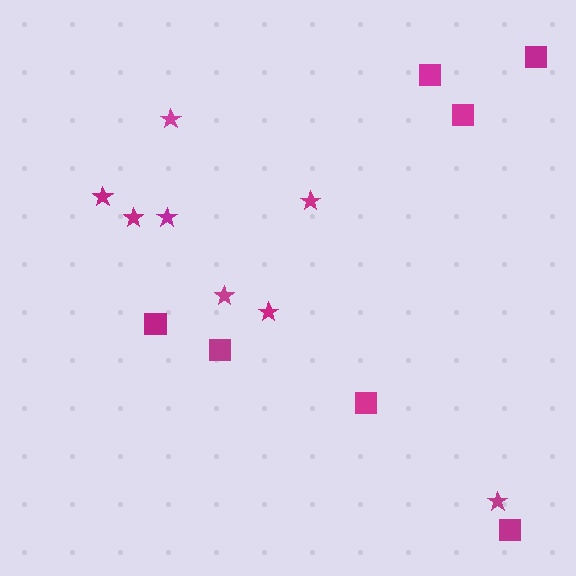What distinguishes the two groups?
There are 2 groups: one group of stars (8) and one group of squares (7).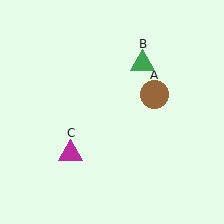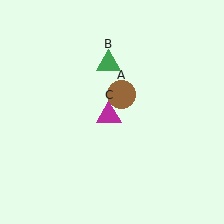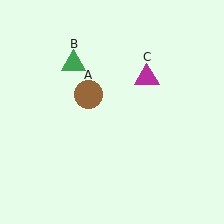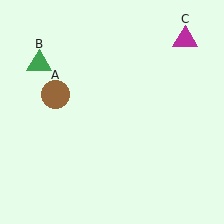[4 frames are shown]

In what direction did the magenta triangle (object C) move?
The magenta triangle (object C) moved up and to the right.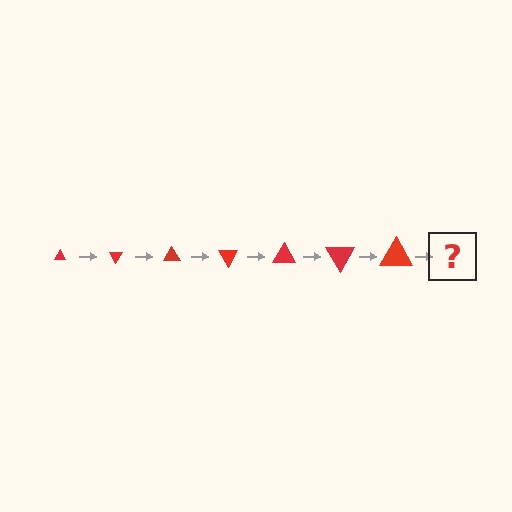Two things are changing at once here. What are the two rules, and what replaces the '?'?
The two rules are that the triangle grows larger each step and it rotates 60 degrees each step. The '?' should be a triangle, larger than the previous one and rotated 420 degrees from the start.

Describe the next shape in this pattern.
It should be a triangle, larger than the previous one and rotated 420 degrees from the start.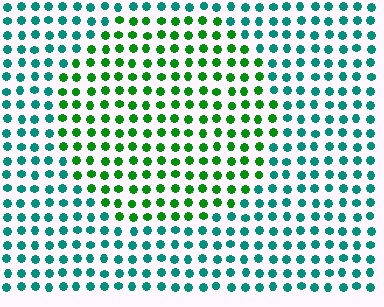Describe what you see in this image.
The image is filled with small teal elements in a uniform arrangement. A circle-shaped region is visible where the elements are tinted to a slightly different hue, forming a subtle color boundary.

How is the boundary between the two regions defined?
The boundary is defined purely by a slight shift in hue (about 47 degrees). Spacing, size, and orientation are identical on both sides.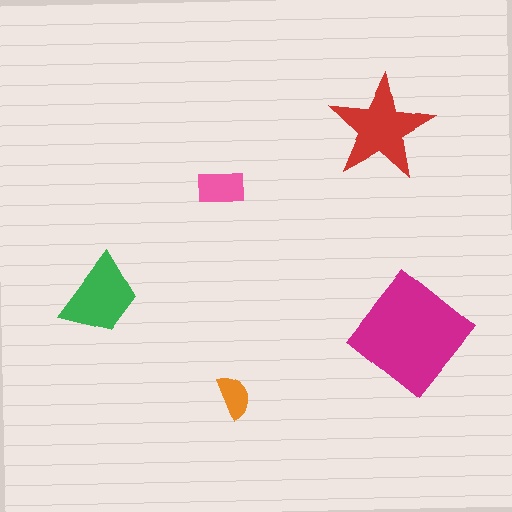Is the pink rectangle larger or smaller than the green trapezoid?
Smaller.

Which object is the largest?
The magenta diamond.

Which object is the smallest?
The orange semicircle.